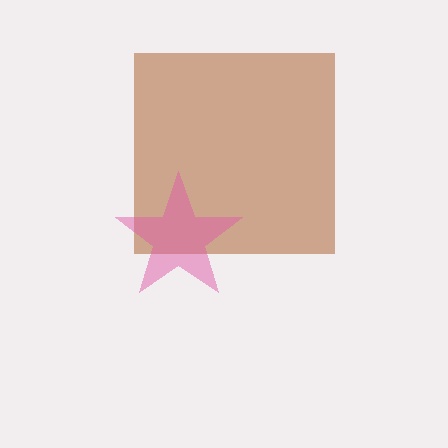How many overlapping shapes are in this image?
There are 2 overlapping shapes in the image.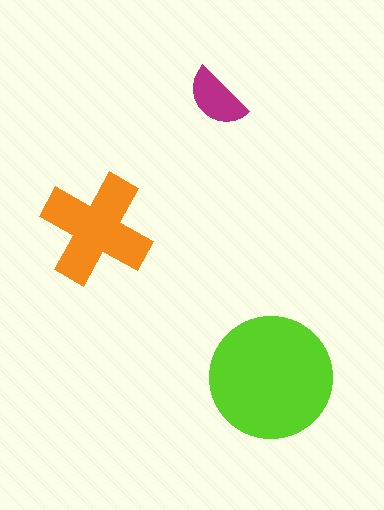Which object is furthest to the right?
The lime circle is rightmost.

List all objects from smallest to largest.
The magenta semicircle, the orange cross, the lime circle.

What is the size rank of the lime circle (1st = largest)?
1st.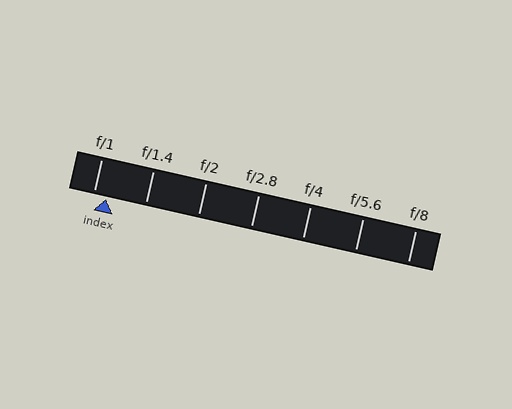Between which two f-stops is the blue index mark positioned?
The index mark is between f/1 and f/1.4.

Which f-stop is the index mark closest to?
The index mark is closest to f/1.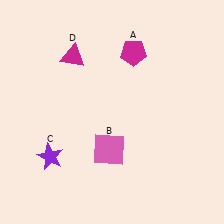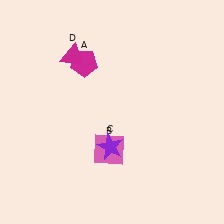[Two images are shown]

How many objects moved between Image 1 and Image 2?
2 objects moved between the two images.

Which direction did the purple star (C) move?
The purple star (C) moved right.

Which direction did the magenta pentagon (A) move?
The magenta pentagon (A) moved left.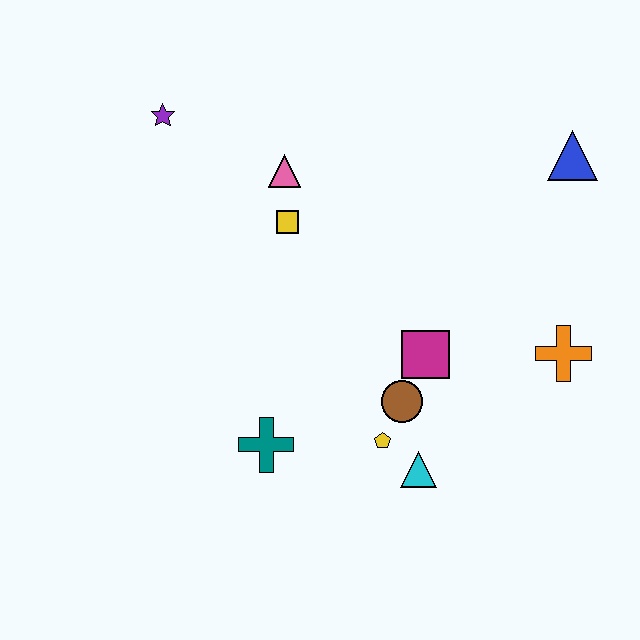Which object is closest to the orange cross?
The magenta square is closest to the orange cross.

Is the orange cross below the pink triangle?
Yes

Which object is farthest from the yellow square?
The orange cross is farthest from the yellow square.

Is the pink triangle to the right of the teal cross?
Yes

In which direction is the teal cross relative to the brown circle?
The teal cross is to the left of the brown circle.